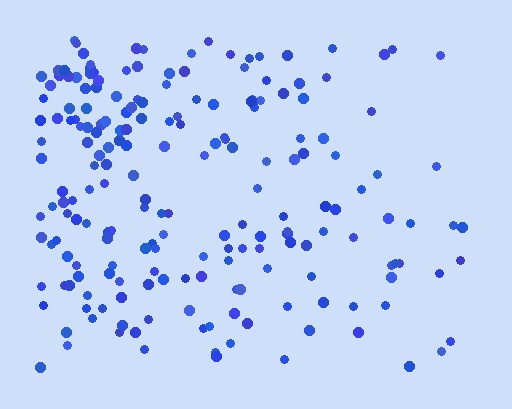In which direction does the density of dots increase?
From right to left, with the left side densest.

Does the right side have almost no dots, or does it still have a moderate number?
Still a moderate number, just noticeably fewer than the left.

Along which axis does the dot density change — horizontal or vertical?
Horizontal.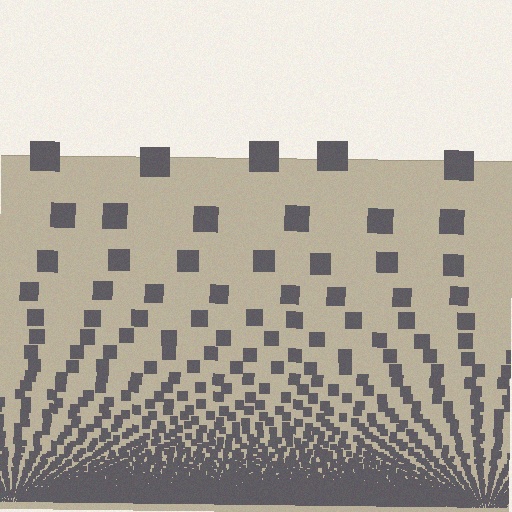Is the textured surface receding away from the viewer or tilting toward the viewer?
The surface appears to tilt toward the viewer. Texture elements get larger and sparser toward the top.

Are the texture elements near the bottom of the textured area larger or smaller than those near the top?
Smaller. The gradient is inverted — elements near the bottom are smaller and denser.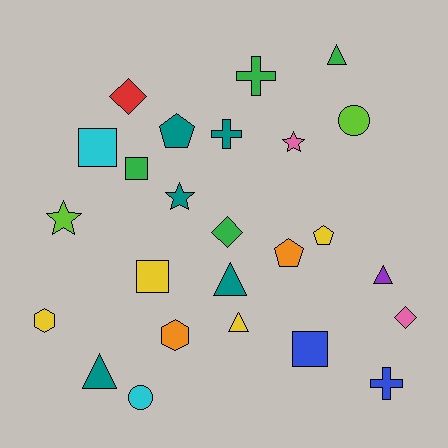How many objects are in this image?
There are 25 objects.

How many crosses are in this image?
There are 3 crosses.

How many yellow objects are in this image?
There are 4 yellow objects.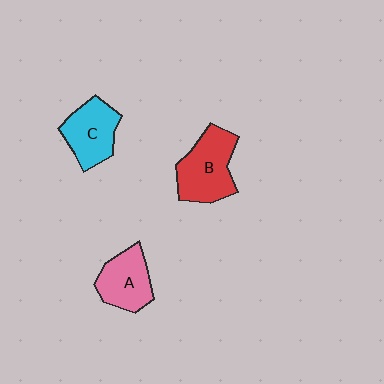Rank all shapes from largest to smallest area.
From largest to smallest: B (red), C (cyan), A (pink).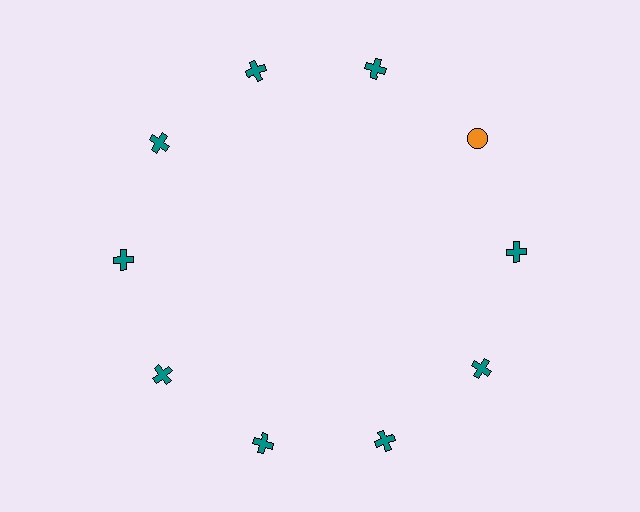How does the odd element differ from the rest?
It differs in both color (orange instead of teal) and shape (circle instead of cross).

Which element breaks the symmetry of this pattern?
The orange circle at roughly the 2 o'clock position breaks the symmetry. All other shapes are teal crosses.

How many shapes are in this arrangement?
There are 10 shapes arranged in a ring pattern.